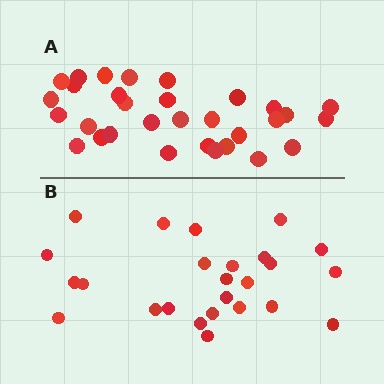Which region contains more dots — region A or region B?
Region A (the top region) has more dots.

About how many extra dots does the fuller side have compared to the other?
Region A has about 6 more dots than region B.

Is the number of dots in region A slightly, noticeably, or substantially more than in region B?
Region A has only slightly more — the two regions are fairly close. The ratio is roughly 1.2 to 1.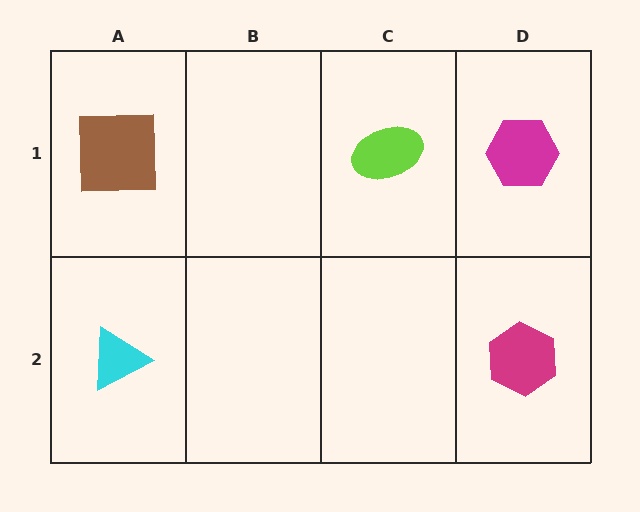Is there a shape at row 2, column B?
No, that cell is empty.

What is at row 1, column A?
A brown square.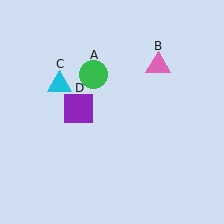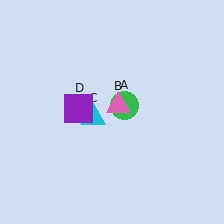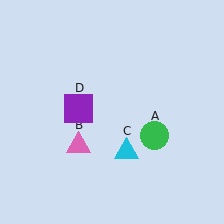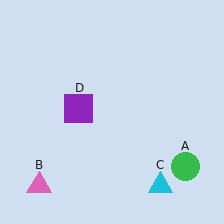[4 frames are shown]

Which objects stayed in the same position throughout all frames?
Purple square (object D) remained stationary.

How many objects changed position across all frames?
3 objects changed position: green circle (object A), pink triangle (object B), cyan triangle (object C).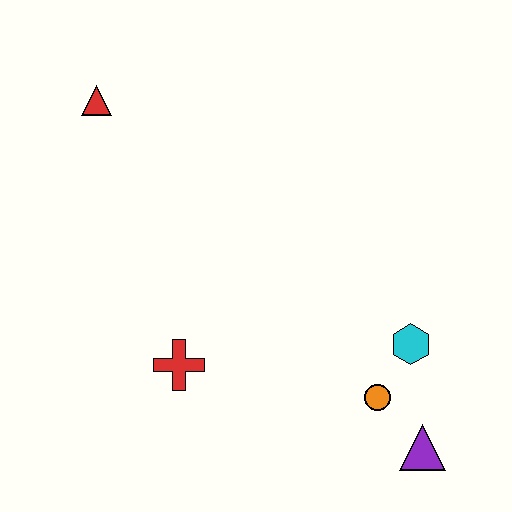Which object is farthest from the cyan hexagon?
The red triangle is farthest from the cyan hexagon.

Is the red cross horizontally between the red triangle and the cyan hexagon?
Yes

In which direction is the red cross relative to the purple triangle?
The red cross is to the left of the purple triangle.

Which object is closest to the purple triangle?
The orange circle is closest to the purple triangle.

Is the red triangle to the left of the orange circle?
Yes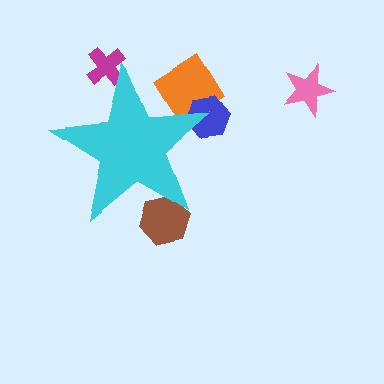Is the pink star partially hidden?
No, the pink star is fully visible.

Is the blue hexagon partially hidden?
Yes, the blue hexagon is partially hidden behind the cyan star.